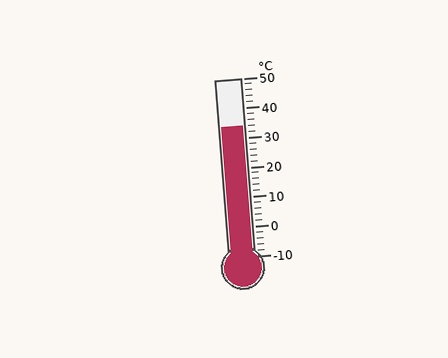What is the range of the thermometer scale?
The thermometer scale ranges from -10°C to 50°C.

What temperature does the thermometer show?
The thermometer shows approximately 34°C.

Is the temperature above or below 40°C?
The temperature is below 40°C.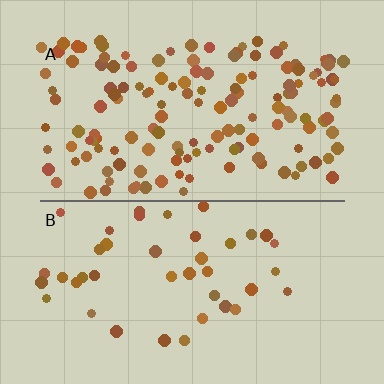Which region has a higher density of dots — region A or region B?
A (the top).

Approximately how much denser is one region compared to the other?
Approximately 3.4× — region A over region B.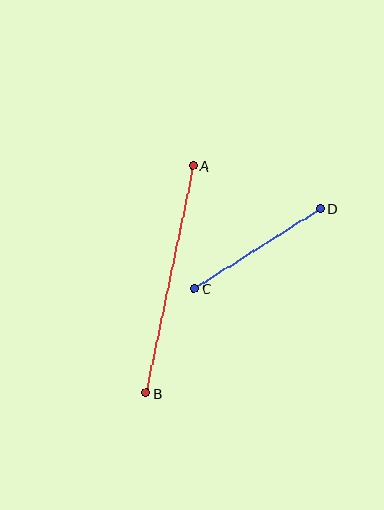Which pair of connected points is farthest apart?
Points A and B are farthest apart.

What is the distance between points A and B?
The distance is approximately 232 pixels.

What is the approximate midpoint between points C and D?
The midpoint is at approximately (257, 248) pixels.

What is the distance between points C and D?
The distance is approximately 149 pixels.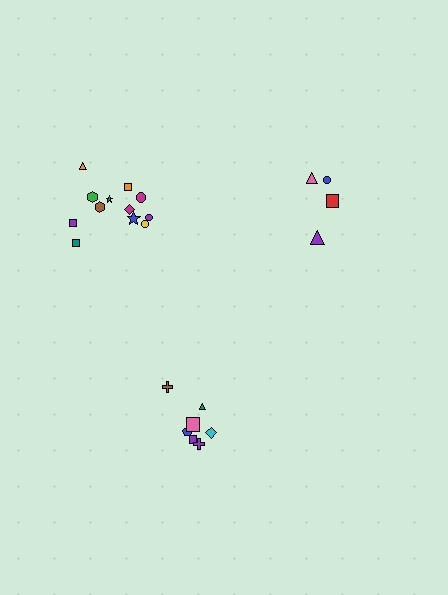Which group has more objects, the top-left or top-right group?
The top-left group.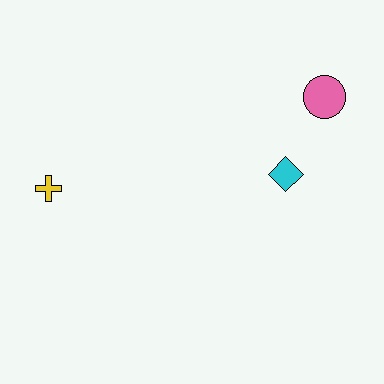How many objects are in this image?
There are 3 objects.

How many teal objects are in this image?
There are no teal objects.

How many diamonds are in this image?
There is 1 diamond.